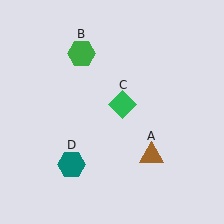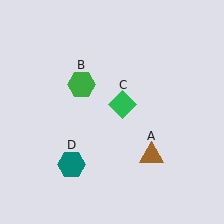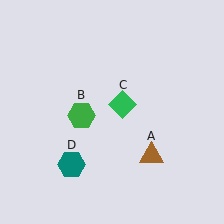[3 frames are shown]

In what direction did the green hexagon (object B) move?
The green hexagon (object B) moved down.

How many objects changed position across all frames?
1 object changed position: green hexagon (object B).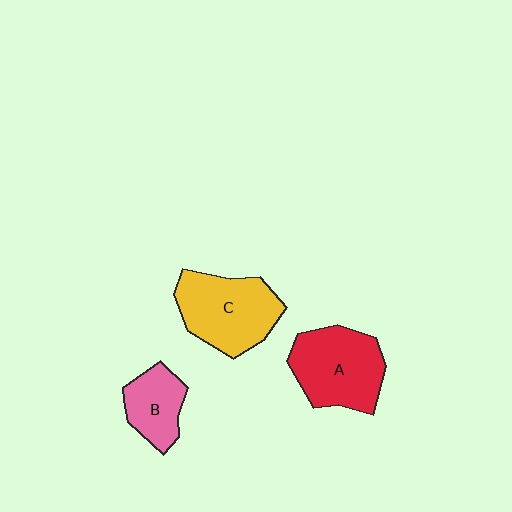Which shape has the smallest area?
Shape B (pink).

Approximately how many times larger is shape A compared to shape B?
Approximately 1.7 times.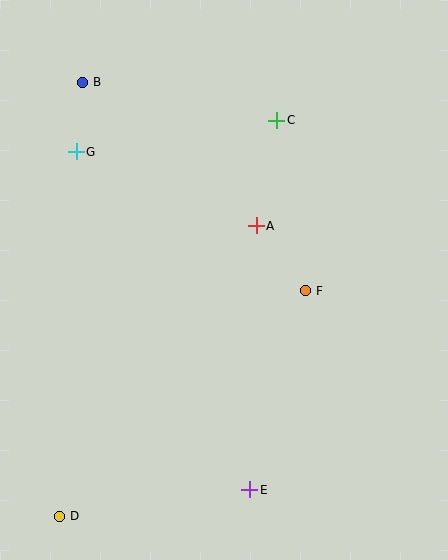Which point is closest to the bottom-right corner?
Point E is closest to the bottom-right corner.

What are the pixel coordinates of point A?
Point A is at (256, 226).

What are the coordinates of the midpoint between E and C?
The midpoint between E and C is at (263, 305).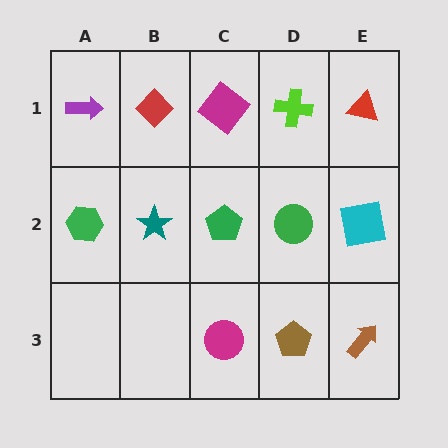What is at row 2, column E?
A cyan square.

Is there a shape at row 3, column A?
No, that cell is empty.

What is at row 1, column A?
A purple arrow.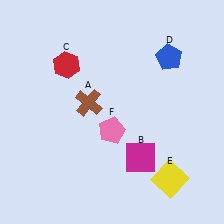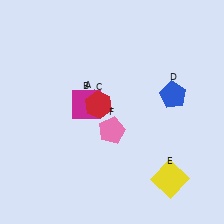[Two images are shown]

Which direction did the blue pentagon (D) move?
The blue pentagon (D) moved down.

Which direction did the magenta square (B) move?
The magenta square (B) moved left.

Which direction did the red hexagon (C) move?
The red hexagon (C) moved down.